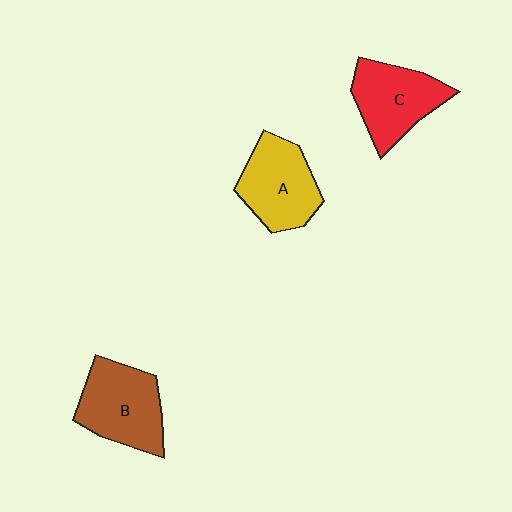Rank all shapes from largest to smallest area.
From largest to smallest: B (brown), A (yellow), C (red).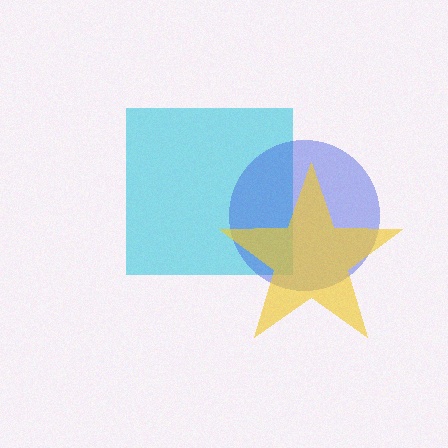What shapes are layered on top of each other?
The layered shapes are: a cyan square, a blue circle, a yellow star.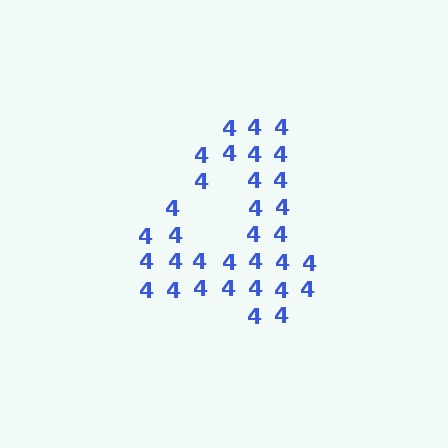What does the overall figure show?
The overall figure shows the digit 4.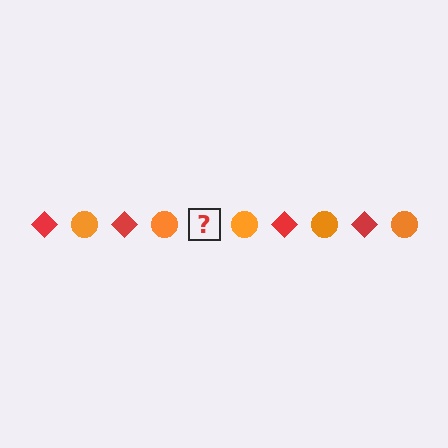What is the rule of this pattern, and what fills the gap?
The rule is that the pattern alternates between red diamond and orange circle. The gap should be filled with a red diamond.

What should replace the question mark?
The question mark should be replaced with a red diamond.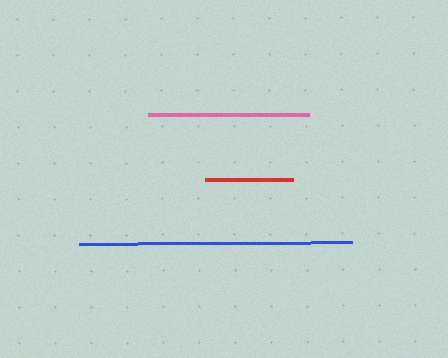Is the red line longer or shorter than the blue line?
The blue line is longer than the red line.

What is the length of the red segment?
The red segment is approximately 88 pixels long.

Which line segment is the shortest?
The red line is the shortest at approximately 88 pixels.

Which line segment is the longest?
The blue line is the longest at approximately 272 pixels.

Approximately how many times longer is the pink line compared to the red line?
The pink line is approximately 1.8 times the length of the red line.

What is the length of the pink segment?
The pink segment is approximately 161 pixels long.